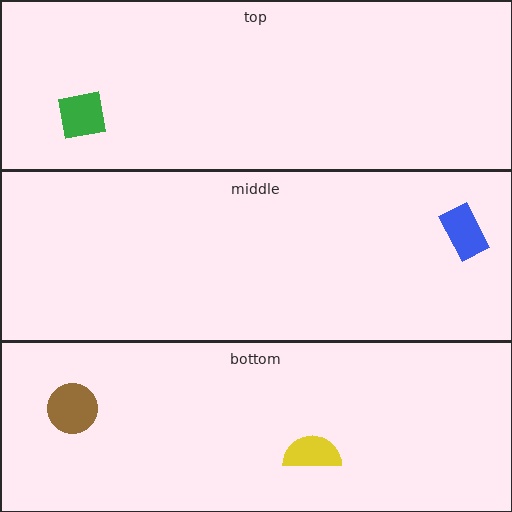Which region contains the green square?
The top region.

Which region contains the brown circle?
The bottom region.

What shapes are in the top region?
The green square.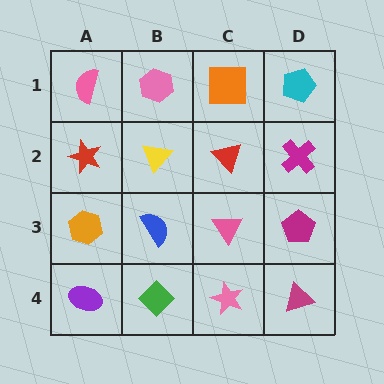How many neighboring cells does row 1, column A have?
2.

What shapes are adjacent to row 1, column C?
A red triangle (row 2, column C), a pink hexagon (row 1, column B), a cyan pentagon (row 1, column D).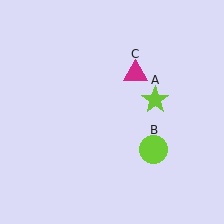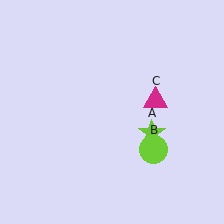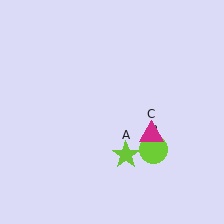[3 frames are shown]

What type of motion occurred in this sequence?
The lime star (object A), magenta triangle (object C) rotated clockwise around the center of the scene.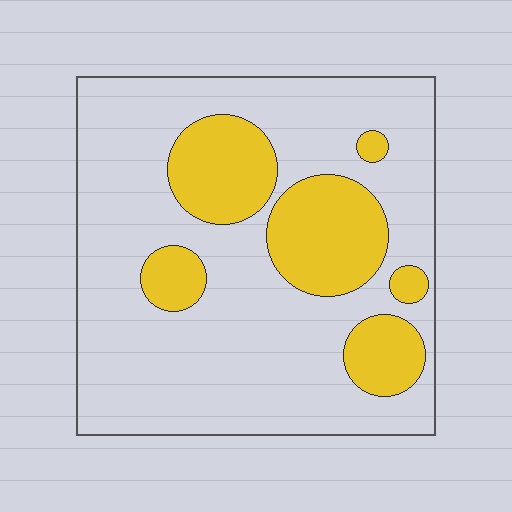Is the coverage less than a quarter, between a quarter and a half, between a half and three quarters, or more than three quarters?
Between a quarter and a half.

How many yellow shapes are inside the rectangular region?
6.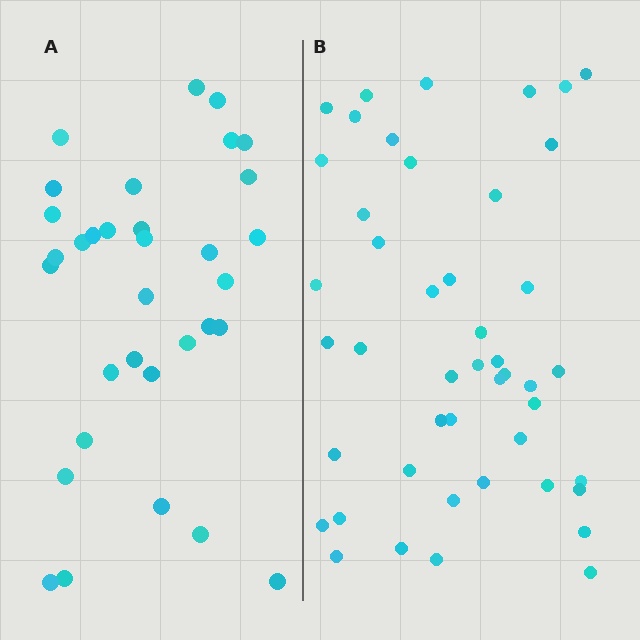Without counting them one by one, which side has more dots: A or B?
Region B (the right region) has more dots.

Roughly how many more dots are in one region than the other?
Region B has approximately 15 more dots than region A.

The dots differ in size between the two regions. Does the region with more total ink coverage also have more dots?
No. Region A has more total ink coverage because its dots are larger, but region B actually contains more individual dots. Total area can be misleading — the number of items is what matters here.